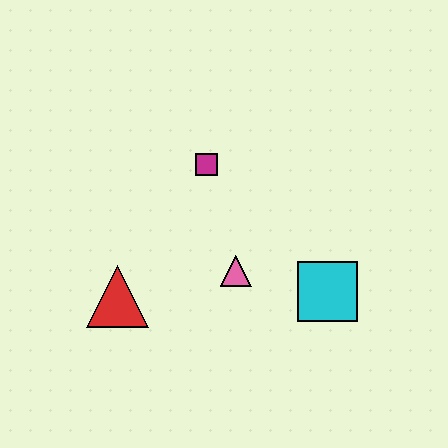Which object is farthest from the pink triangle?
The red triangle is farthest from the pink triangle.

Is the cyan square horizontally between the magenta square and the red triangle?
No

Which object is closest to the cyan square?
The pink triangle is closest to the cyan square.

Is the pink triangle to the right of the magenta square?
Yes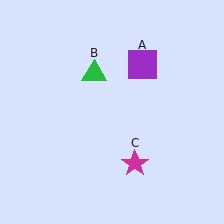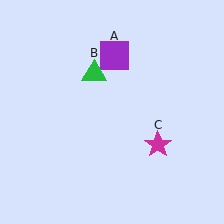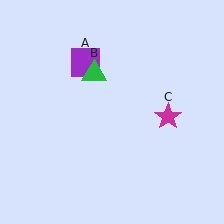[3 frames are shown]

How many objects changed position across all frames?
2 objects changed position: purple square (object A), magenta star (object C).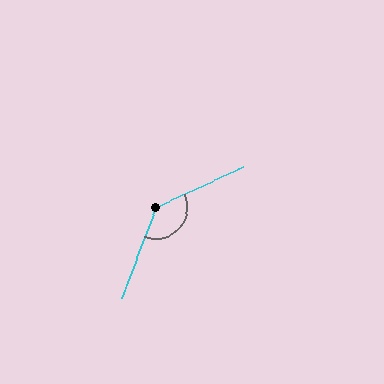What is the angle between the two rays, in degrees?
Approximately 135 degrees.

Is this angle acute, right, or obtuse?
It is obtuse.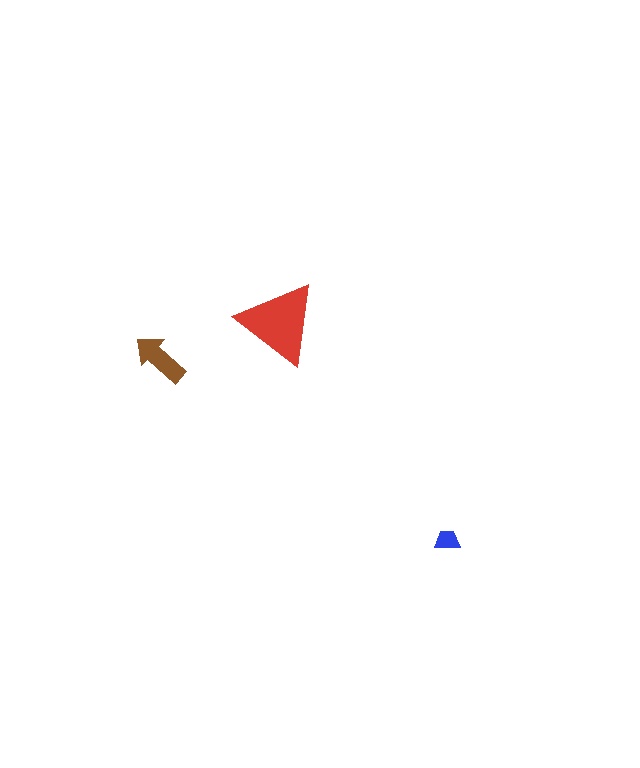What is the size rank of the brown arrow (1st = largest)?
2nd.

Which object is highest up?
The red triangle is topmost.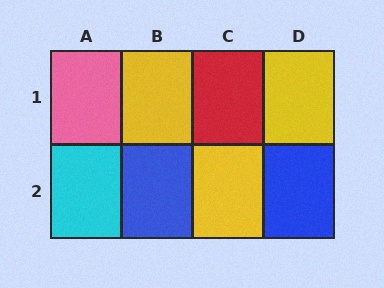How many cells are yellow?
3 cells are yellow.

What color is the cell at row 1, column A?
Pink.